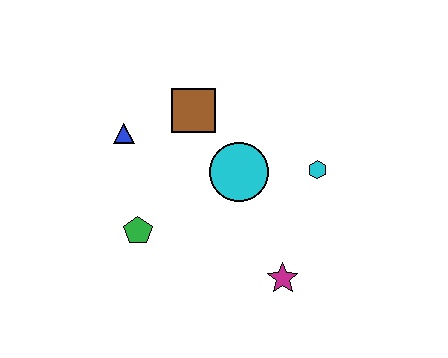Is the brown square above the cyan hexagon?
Yes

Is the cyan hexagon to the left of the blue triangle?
No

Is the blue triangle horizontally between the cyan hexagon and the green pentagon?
No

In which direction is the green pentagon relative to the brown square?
The green pentagon is below the brown square.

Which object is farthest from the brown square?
The magenta star is farthest from the brown square.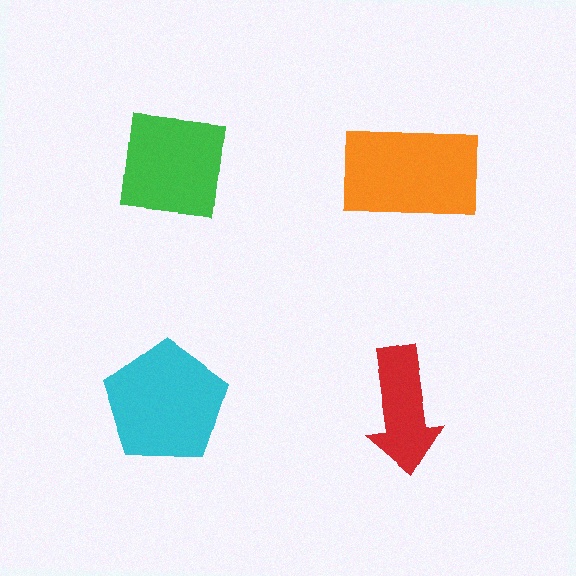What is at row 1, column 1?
A green square.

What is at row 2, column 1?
A cyan pentagon.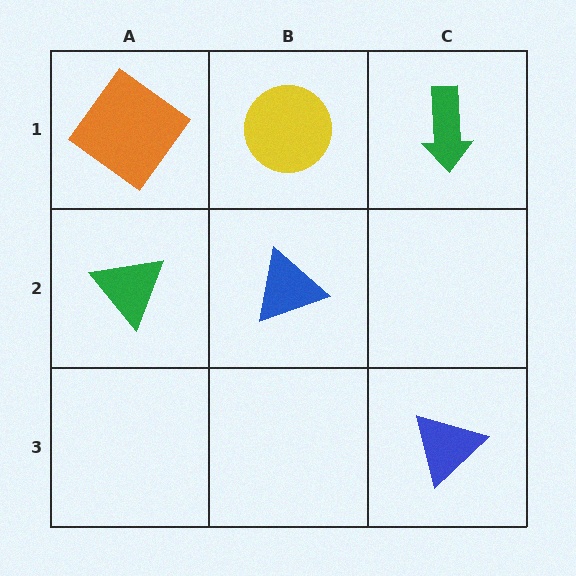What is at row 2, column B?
A blue triangle.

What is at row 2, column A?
A green triangle.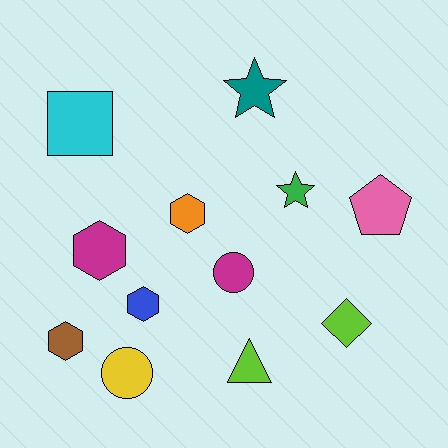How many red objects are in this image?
There are no red objects.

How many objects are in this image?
There are 12 objects.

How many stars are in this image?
There are 2 stars.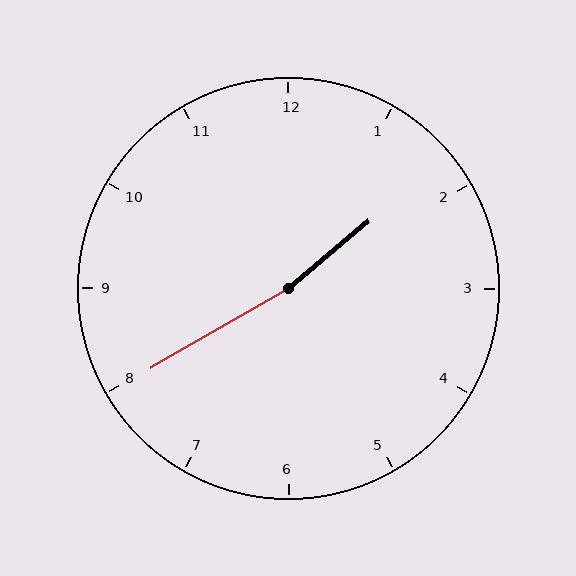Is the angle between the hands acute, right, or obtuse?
It is obtuse.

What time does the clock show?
1:40.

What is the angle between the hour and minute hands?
Approximately 170 degrees.